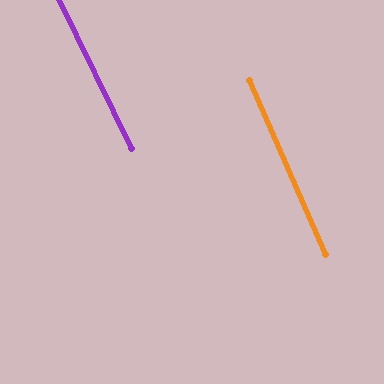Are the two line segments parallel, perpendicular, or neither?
Parallel — their directions differ by only 2.0°.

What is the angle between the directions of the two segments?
Approximately 2 degrees.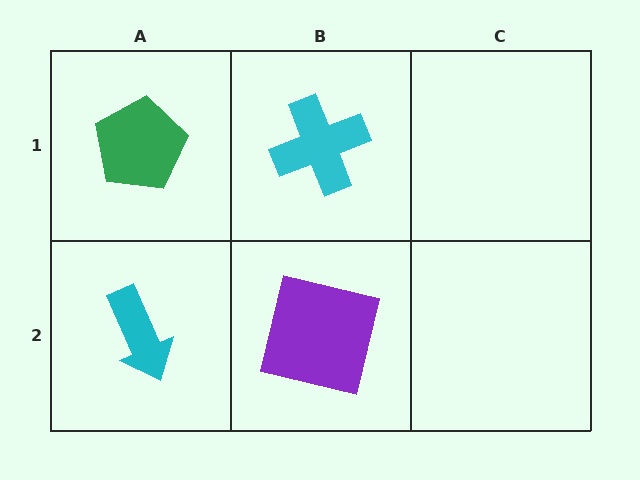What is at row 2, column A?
A cyan arrow.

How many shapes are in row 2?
2 shapes.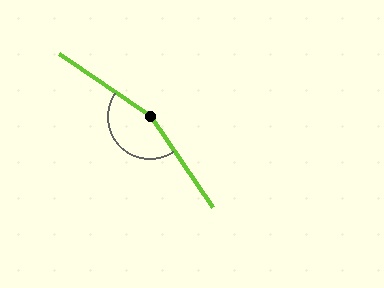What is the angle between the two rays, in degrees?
Approximately 159 degrees.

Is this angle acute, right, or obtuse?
It is obtuse.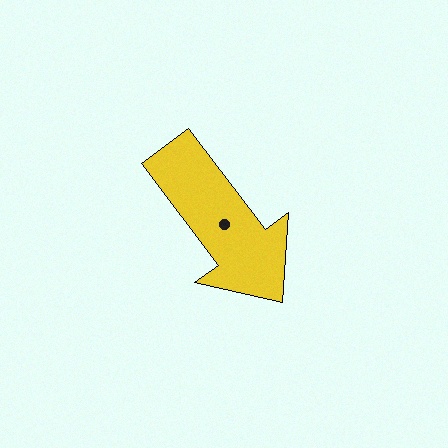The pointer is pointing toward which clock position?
Roughly 5 o'clock.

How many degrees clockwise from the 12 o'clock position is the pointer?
Approximately 143 degrees.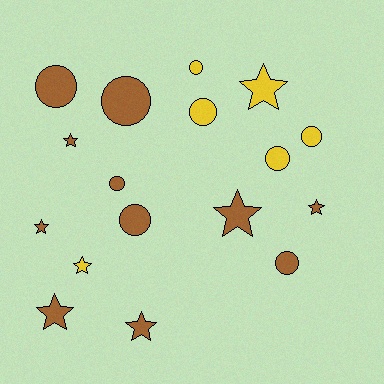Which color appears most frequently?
Brown, with 11 objects.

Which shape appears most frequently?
Circle, with 9 objects.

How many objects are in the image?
There are 17 objects.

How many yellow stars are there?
There are 2 yellow stars.